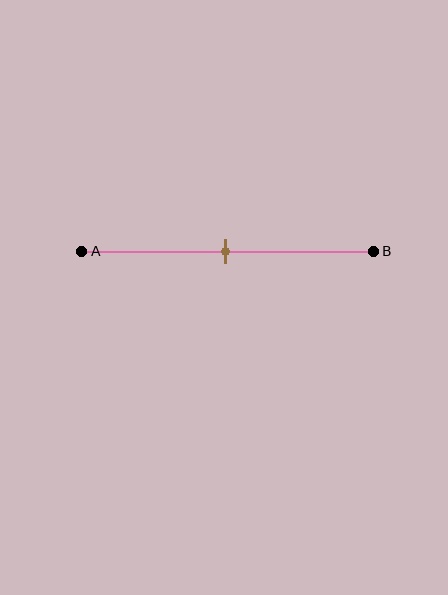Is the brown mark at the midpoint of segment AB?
Yes, the mark is approximately at the midpoint.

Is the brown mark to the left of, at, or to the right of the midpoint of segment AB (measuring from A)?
The brown mark is approximately at the midpoint of segment AB.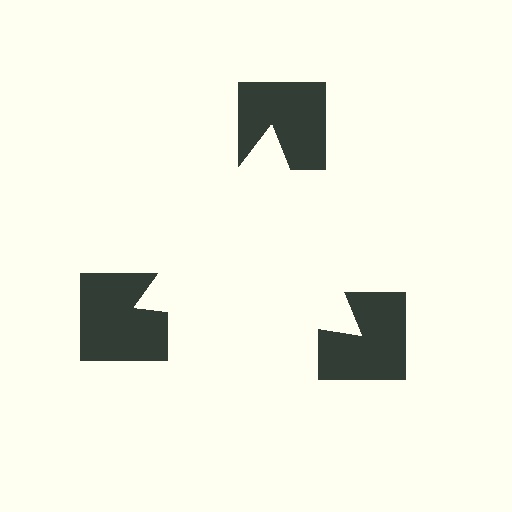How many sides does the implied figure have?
3 sides.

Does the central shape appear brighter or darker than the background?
It typically appears slightly brighter than the background, even though no actual brightness change is drawn.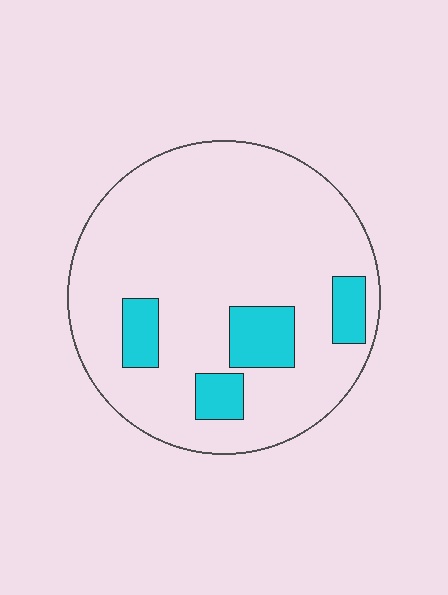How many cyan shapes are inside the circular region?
4.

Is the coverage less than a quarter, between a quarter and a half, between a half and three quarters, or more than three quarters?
Less than a quarter.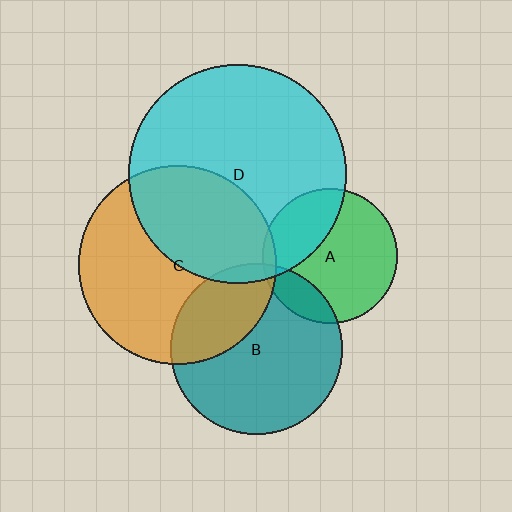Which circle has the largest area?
Circle D (cyan).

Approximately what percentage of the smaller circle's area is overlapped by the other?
Approximately 5%.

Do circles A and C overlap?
Yes.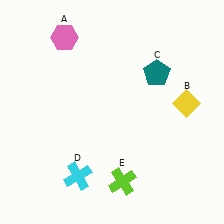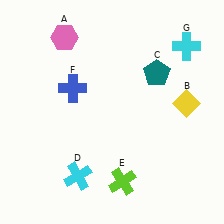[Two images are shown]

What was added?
A blue cross (F), a cyan cross (G) were added in Image 2.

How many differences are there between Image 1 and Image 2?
There are 2 differences between the two images.